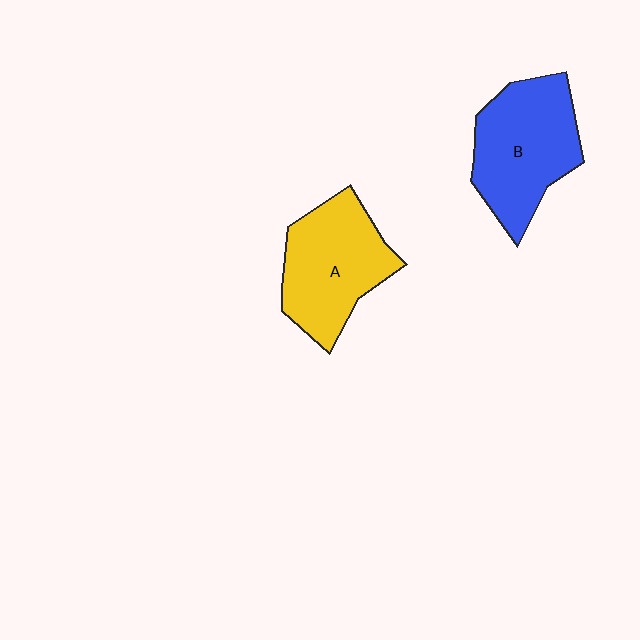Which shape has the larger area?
Shape B (blue).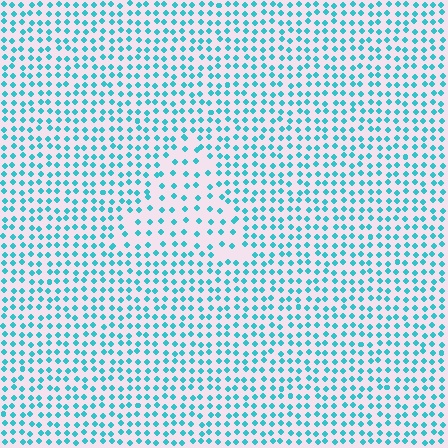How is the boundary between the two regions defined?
The boundary is defined by a change in element density (approximately 1.8x ratio). All elements are the same color, size, and shape.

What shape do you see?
I see a triangle.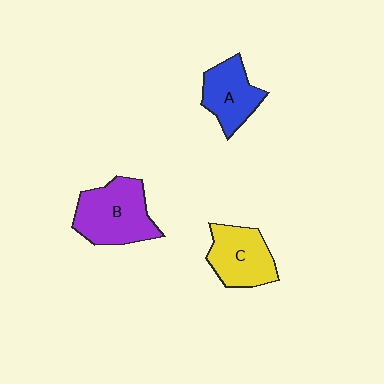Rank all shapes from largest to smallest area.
From largest to smallest: B (purple), C (yellow), A (blue).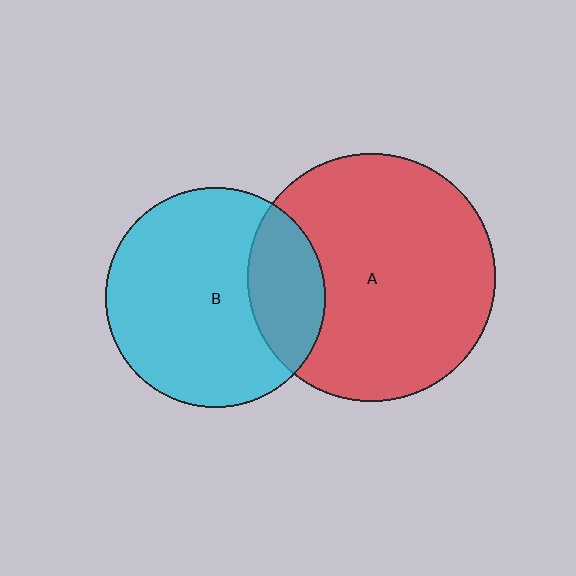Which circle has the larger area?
Circle A (red).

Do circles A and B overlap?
Yes.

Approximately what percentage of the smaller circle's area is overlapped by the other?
Approximately 25%.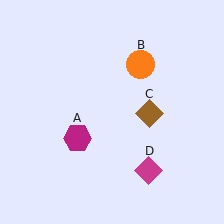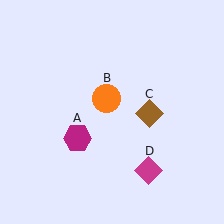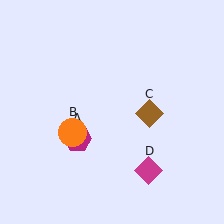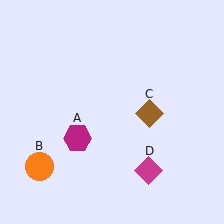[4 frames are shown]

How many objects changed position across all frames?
1 object changed position: orange circle (object B).